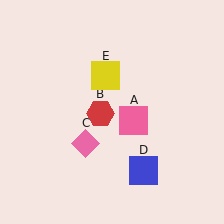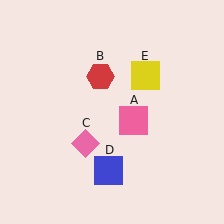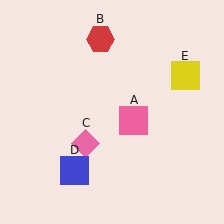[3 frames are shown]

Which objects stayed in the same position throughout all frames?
Pink square (object A) and pink diamond (object C) remained stationary.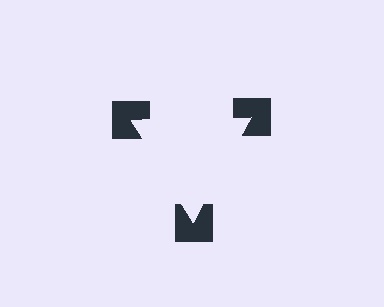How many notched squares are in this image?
There are 3 — one at each vertex of the illusory triangle.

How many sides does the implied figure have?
3 sides.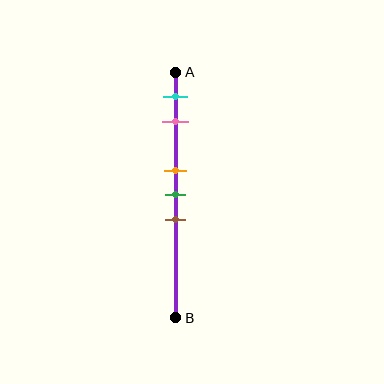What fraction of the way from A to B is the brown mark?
The brown mark is approximately 60% (0.6) of the way from A to B.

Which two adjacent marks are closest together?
The orange and green marks are the closest adjacent pair.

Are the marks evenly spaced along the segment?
No, the marks are not evenly spaced.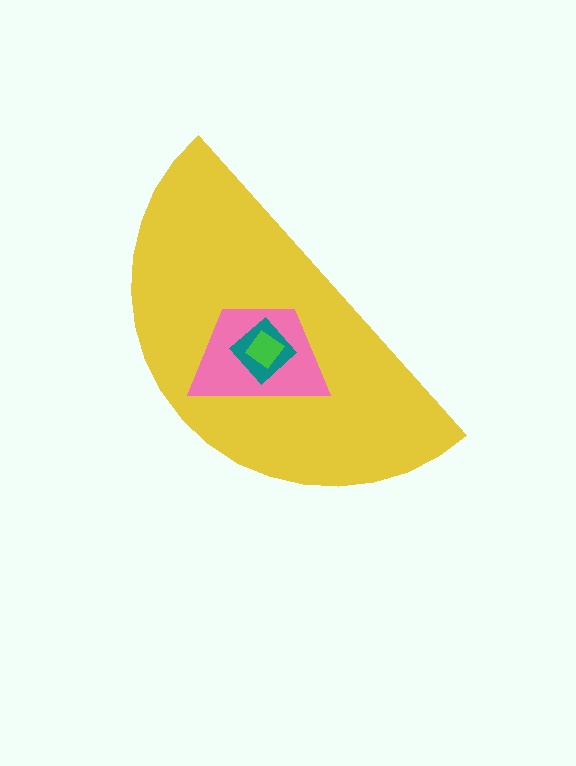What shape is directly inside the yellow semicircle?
The pink trapezoid.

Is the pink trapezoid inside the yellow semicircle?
Yes.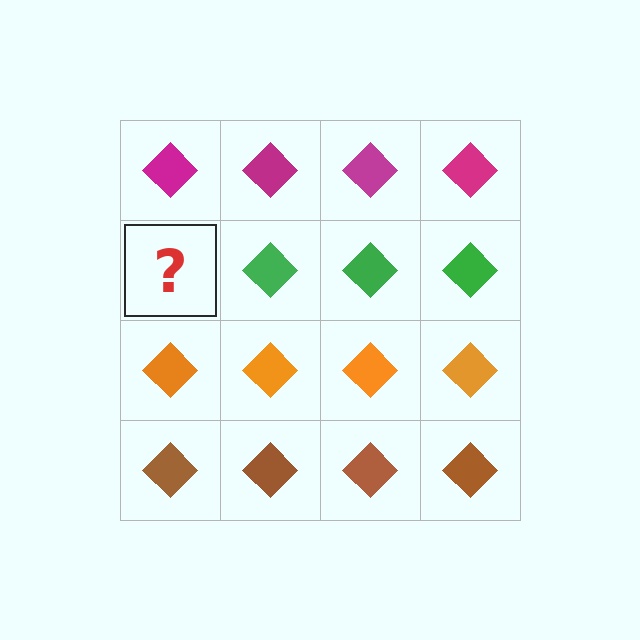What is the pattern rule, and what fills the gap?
The rule is that each row has a consistent color. The gap should be filled with a green diamond.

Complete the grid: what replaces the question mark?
The question mark should be replaced with a green diamond.